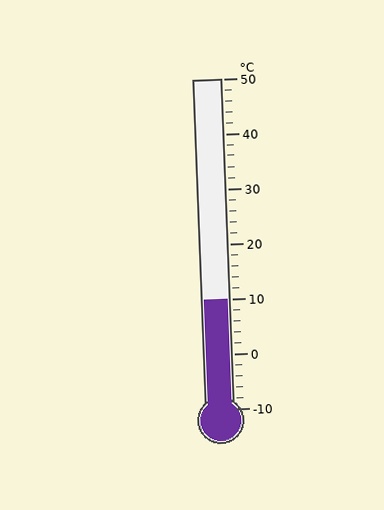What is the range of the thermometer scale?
The thermometer scale ranges from -10°C to 50°C.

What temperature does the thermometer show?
The thermometer shows approximately 10°C.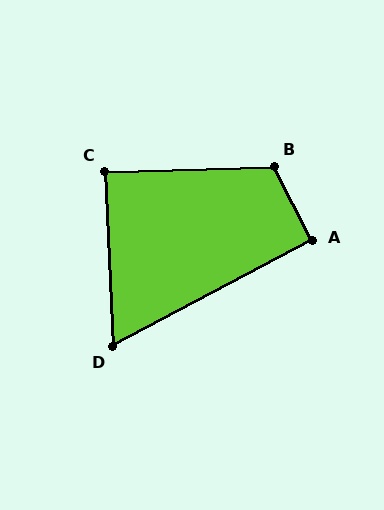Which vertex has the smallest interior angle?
D, at approximately 65 degrees.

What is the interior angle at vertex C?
Approximately 89 degrees (approximately right).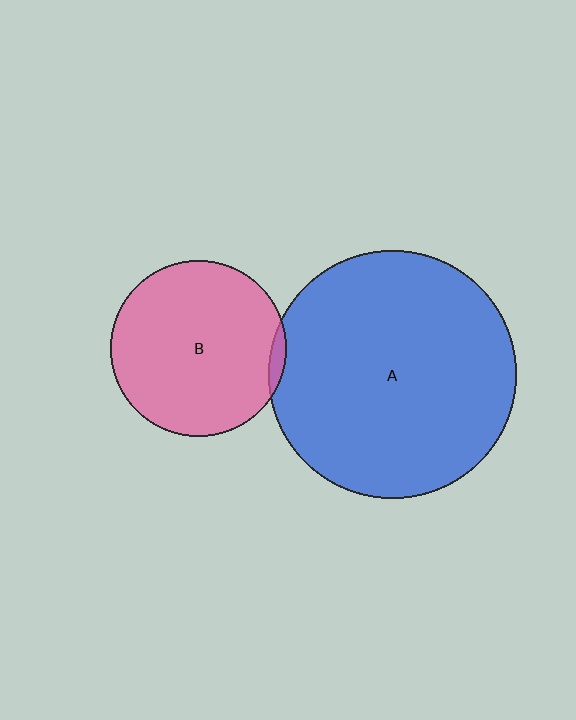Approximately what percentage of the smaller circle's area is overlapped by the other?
Approximately 5%.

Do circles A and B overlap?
Yes.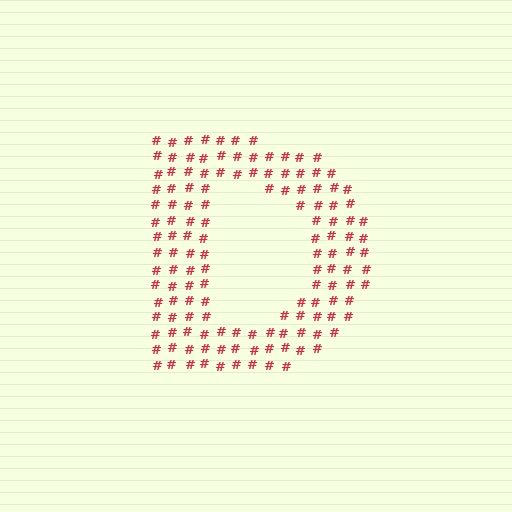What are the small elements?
The small elements are hash symbols.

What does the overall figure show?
The overall figure shows the letter D.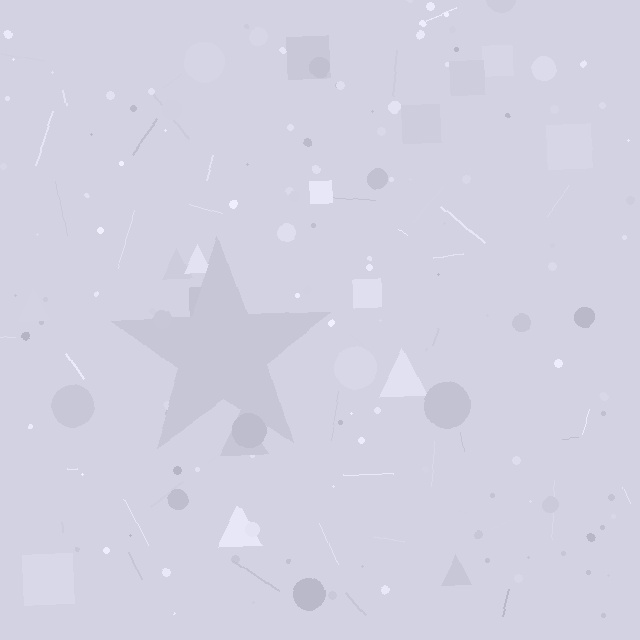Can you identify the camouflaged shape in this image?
The camouflaged shape is a star.